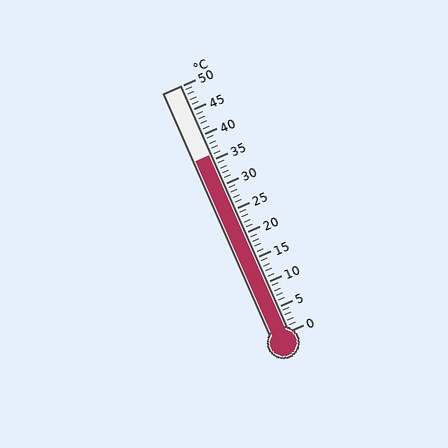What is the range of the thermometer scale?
The thermometer scale ranges from 0°C to 50°C.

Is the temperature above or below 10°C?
The temperature is above 10°C.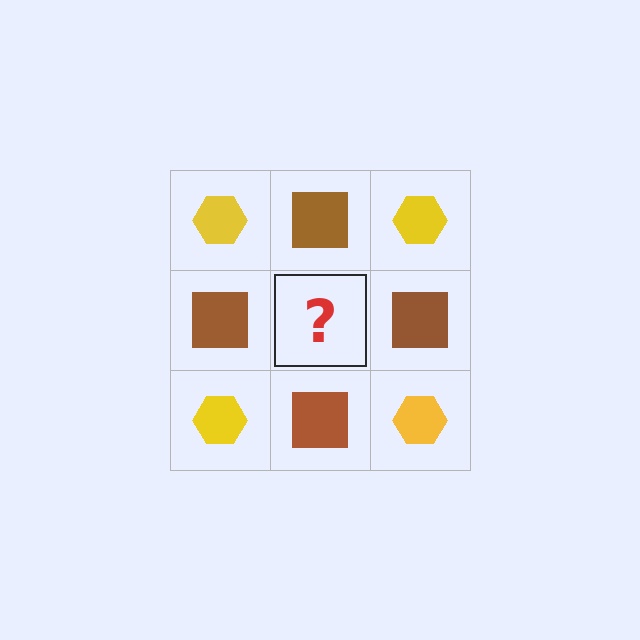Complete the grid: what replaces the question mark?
The question mark should be replaced with a yellow hexagon.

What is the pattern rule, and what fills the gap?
The rule is that it alternates yellow hexagon and brown square in a checkerboard pattern. The gap should be filled with a yellow hexagon.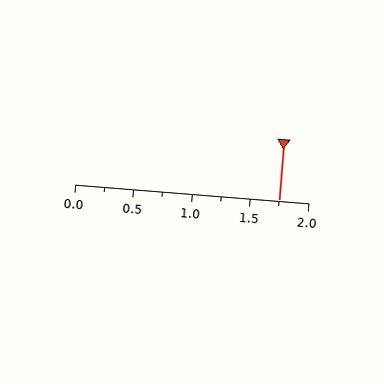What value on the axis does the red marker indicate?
The marker indicates approximately 1.75.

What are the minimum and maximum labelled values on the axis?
The axis runs from 0.0 to 2.0.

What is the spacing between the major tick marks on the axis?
The major ticks are spaced 0.5 apart.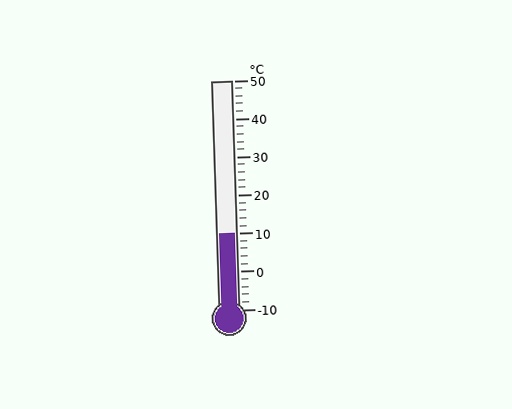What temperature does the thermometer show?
The thermometer shows approximately 10°C.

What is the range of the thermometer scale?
The thermometer scale ranges from -10°C to 50°C.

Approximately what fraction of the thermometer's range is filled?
The thermometer is filled to approximately 35% of its range.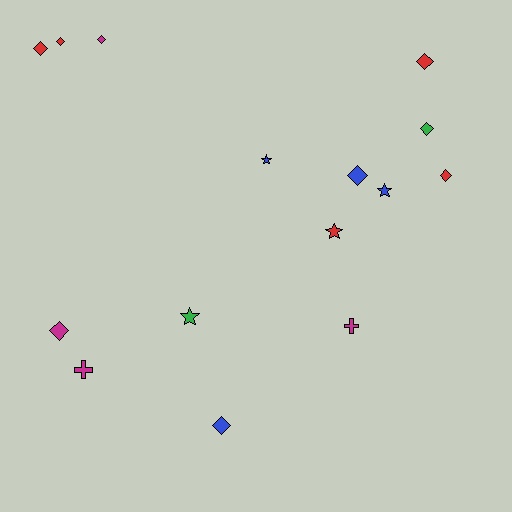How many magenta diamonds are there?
There are 2 magenta diamonds.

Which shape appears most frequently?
Diamond, with 9 objects.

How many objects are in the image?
There are 15 objects.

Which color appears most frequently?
Red, with 5 objects.